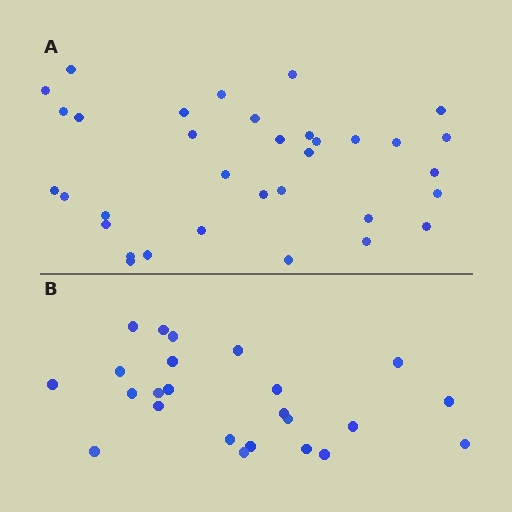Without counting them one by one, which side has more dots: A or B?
Region A (the top region) has more dots.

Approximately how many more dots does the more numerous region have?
Region A has roughly 10 or so more dots than region B.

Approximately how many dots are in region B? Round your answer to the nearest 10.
About 20 dots. (The exact count is 24, which rounds to 20.)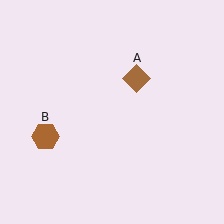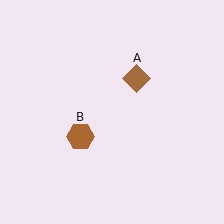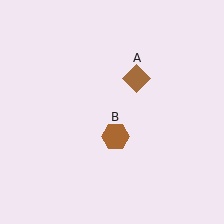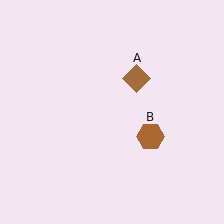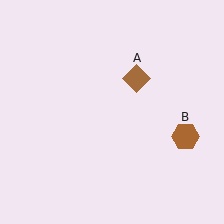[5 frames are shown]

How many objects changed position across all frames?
1 object changed position: brown hexagon (object B).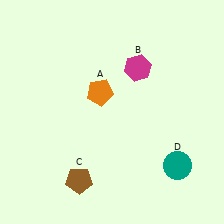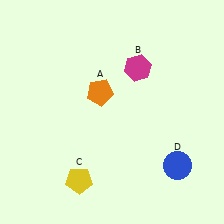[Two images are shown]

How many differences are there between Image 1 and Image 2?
There are 2 differences between the two images.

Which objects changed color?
C changed from brown to yellow. D changed from teal to blue.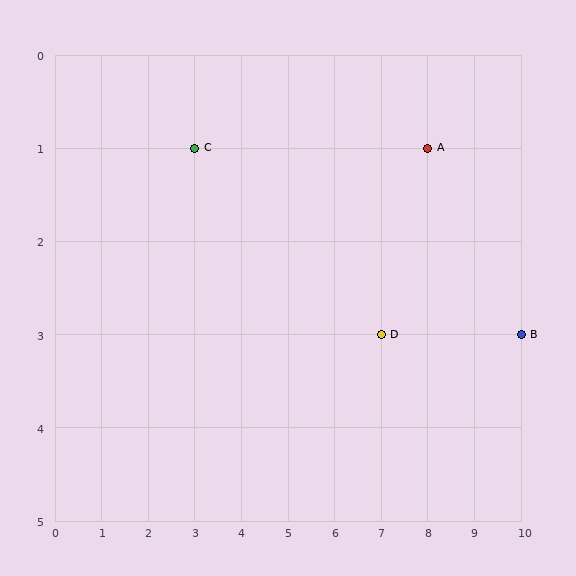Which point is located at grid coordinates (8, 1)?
Point A is at (8, 1).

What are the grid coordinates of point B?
Point B is at grid coordinates (10, 3).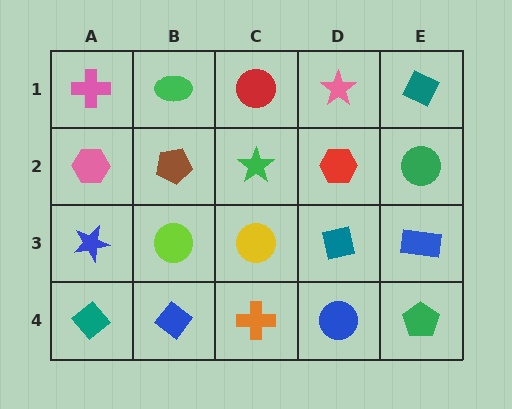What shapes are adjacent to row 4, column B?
A lime circle (row 3, column B), a teal diamond (row 4, column A), an orange cross (row 4, column C).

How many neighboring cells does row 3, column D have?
4.